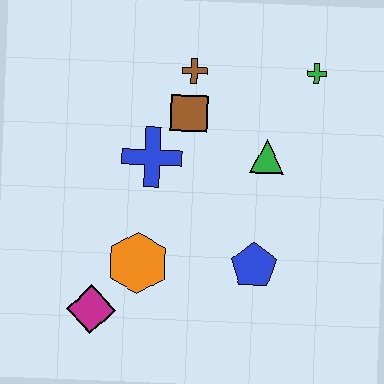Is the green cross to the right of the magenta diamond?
Yes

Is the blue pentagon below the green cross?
Yes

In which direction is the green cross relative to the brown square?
The green cross is to the right of the brown square.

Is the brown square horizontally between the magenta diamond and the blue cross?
No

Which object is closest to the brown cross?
The brown square is closest to the brown cross.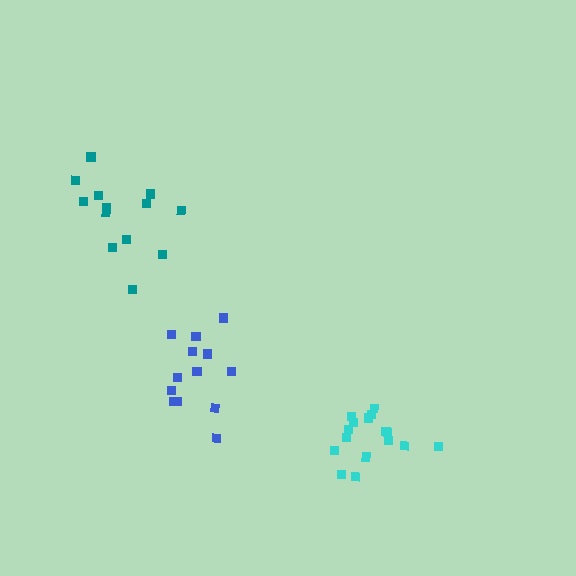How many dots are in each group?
Group 1: 13 dots, Group 2: 13 dots, Group 3: 16 dots (42 total).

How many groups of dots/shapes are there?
There are 3 groups.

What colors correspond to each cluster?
The clusters are colored: teal, blue, cyan.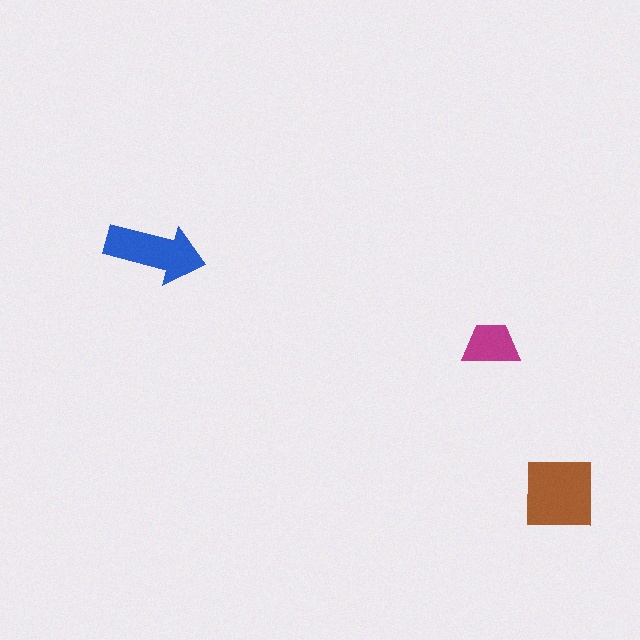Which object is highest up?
The blue arrow is topmost.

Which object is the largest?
The brown square.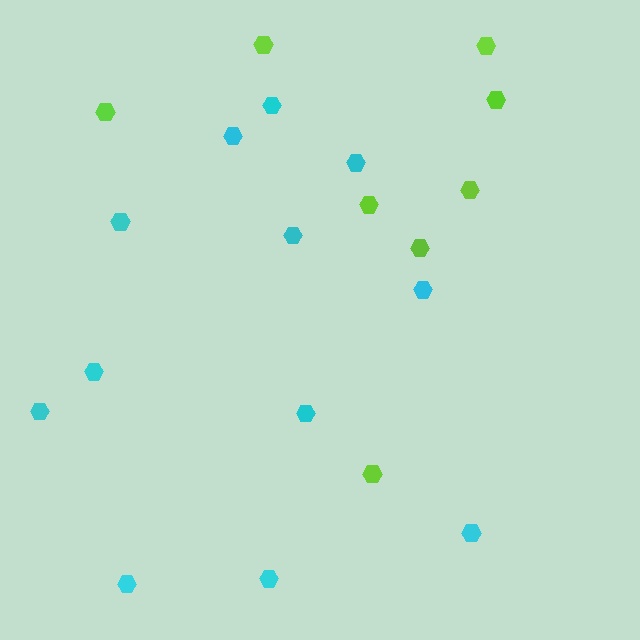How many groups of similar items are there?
There are 2 groups: one group of lime hexagons (8) and one group of cyan hexagons (12).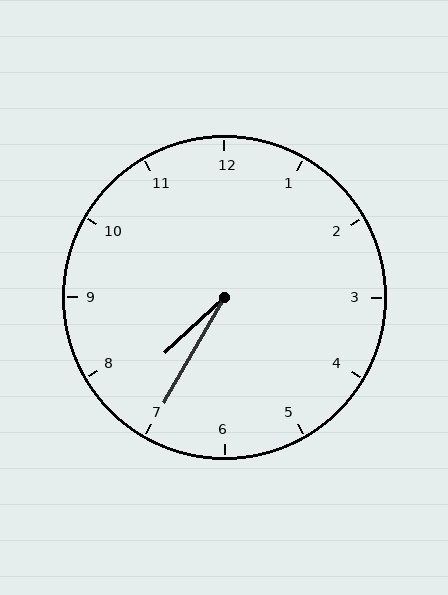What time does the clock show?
7:35.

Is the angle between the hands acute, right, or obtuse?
It is acute.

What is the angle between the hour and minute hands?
Approximately 18 degrees.